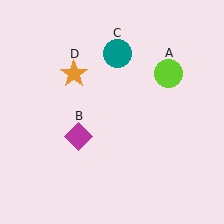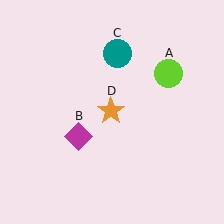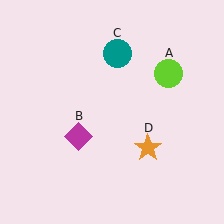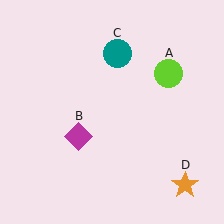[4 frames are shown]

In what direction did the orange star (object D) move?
The orange star (object D) moved down and to the right.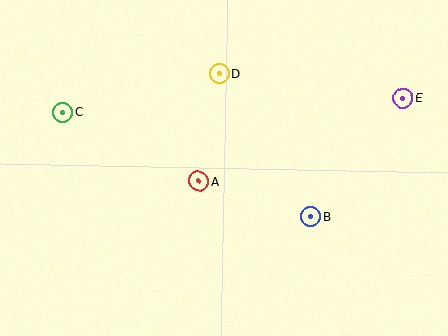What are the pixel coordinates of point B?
Point B is at (311, 216).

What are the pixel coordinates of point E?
Point E is at (403, 98).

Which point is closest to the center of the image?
Point A at (199, 181) is closest to the center.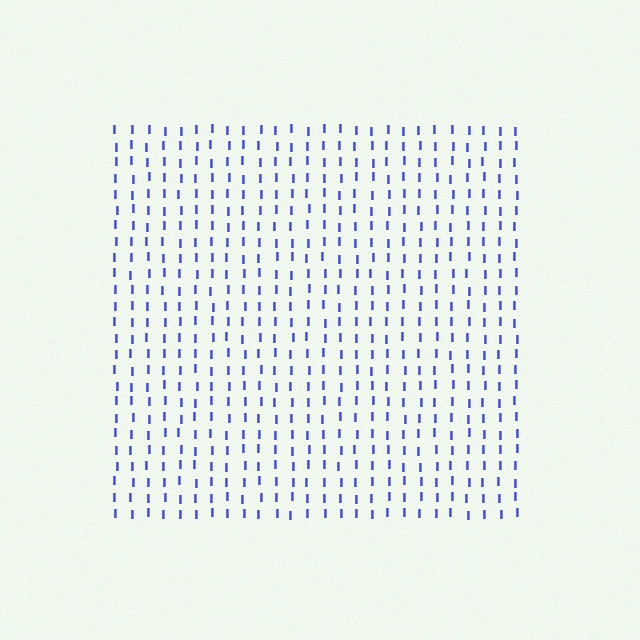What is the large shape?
The large shape is a square.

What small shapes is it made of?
It is made of small letter I's.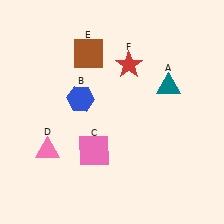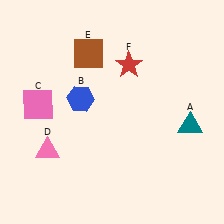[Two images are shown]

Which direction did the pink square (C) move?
The pink square (C) moved left.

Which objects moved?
The objects that moved are: the teal triangle (A), the pink square (C).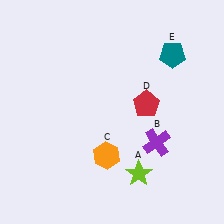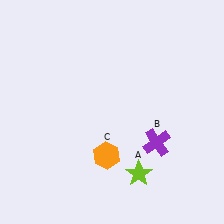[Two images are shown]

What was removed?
The red pentagon (D), the teal pentagon (E) were removed in Image 2.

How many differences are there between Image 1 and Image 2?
There are 2 differences between the two images.